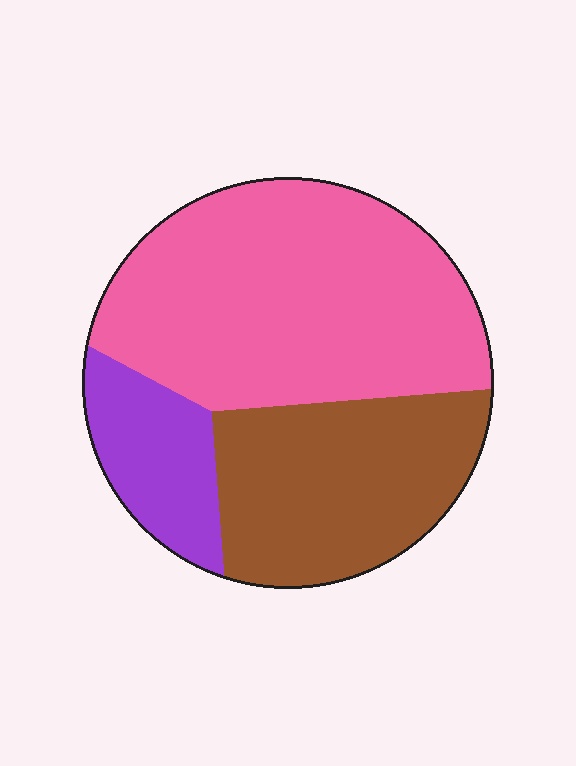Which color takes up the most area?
Pink, at roughly 55%.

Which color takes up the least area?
Purple, at roughly 15%.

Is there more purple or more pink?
Pink.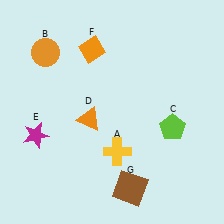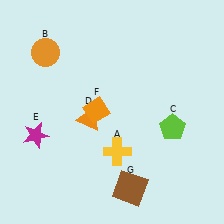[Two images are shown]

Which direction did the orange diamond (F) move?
The orange diamond (F) moved down.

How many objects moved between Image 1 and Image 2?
1 object moved between the two images.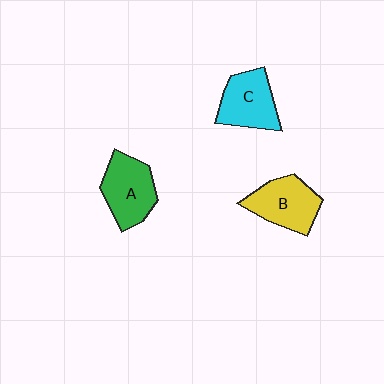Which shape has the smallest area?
Shape C (cyan).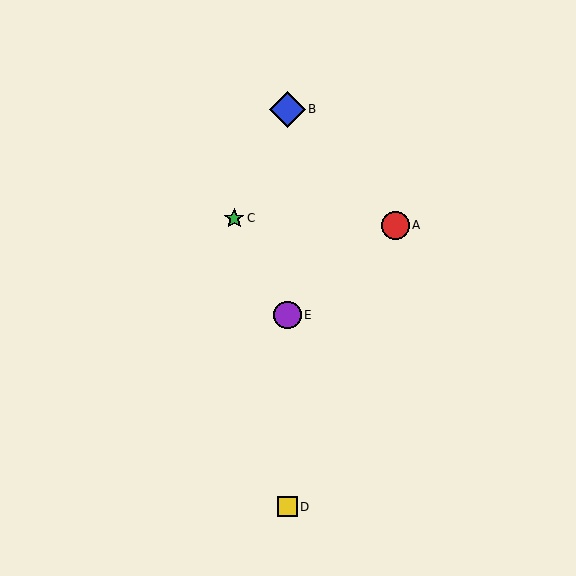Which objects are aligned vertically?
Objects B, D, E are aligned vertically.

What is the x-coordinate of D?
Object D is at x≈287.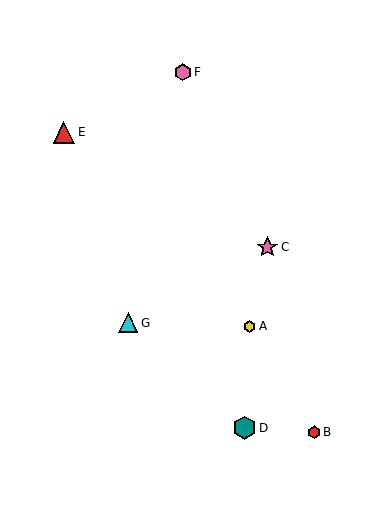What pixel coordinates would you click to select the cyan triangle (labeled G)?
Click at (128, 323) to select the cyan triangle G.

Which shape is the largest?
The teal hexagon (labeled D) is the largest.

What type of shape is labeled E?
Shape E is a red triangle.